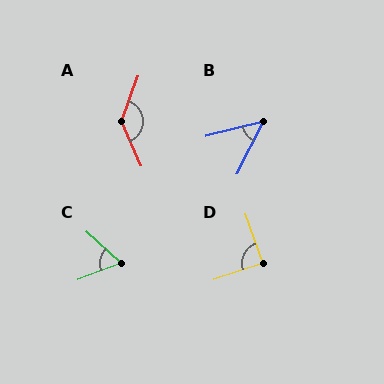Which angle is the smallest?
B, at approximately 49 degrees.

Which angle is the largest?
A, at approximately 137 degrees.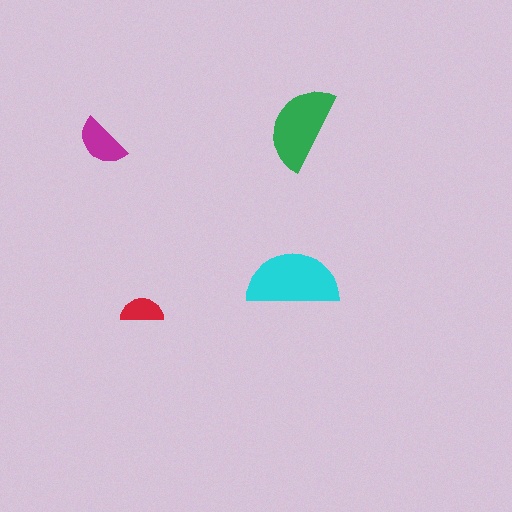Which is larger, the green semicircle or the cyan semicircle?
The cyan one.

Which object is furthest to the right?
The green semicircle is rightmost.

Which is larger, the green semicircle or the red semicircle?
The green one.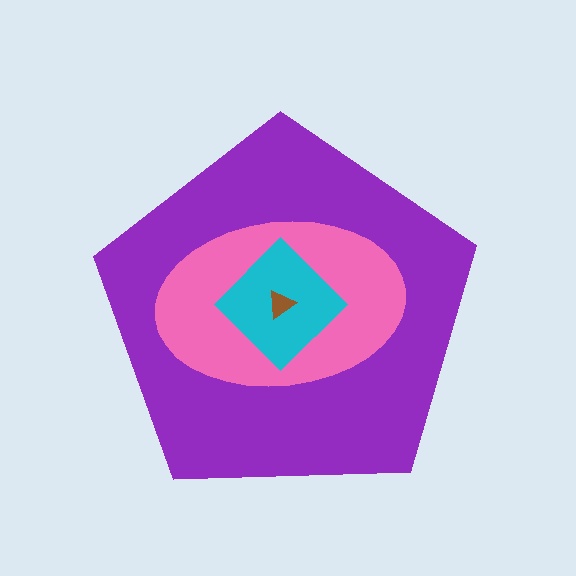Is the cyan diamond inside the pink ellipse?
Yes.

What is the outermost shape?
The purple pentagon.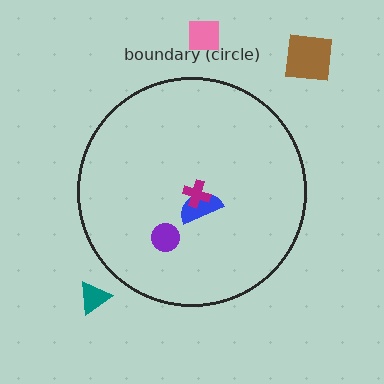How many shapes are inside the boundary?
3 inside, 3 outside.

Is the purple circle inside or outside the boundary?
Inside.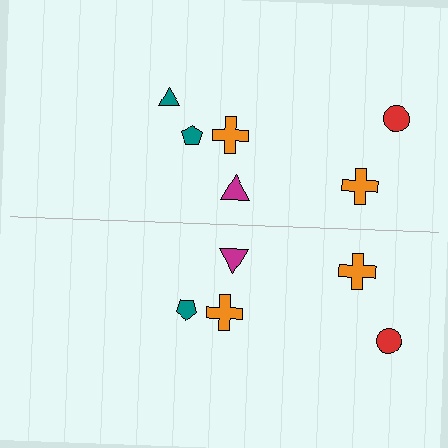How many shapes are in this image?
There are 11 shapes in this image.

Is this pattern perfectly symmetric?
No, the pattern is not perfectly symmetric. A teal triangle is missing from the bottom side.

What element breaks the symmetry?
A teal triangle is missing from the bottom side.